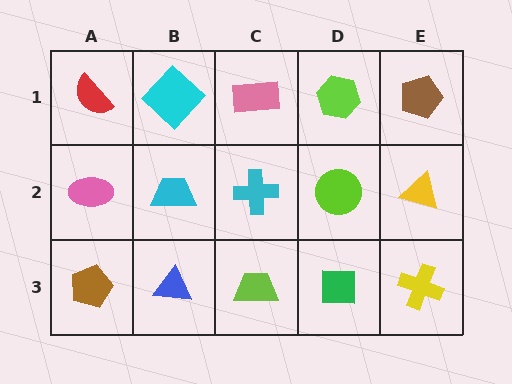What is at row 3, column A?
A brown pentagon.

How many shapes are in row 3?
5 shapes.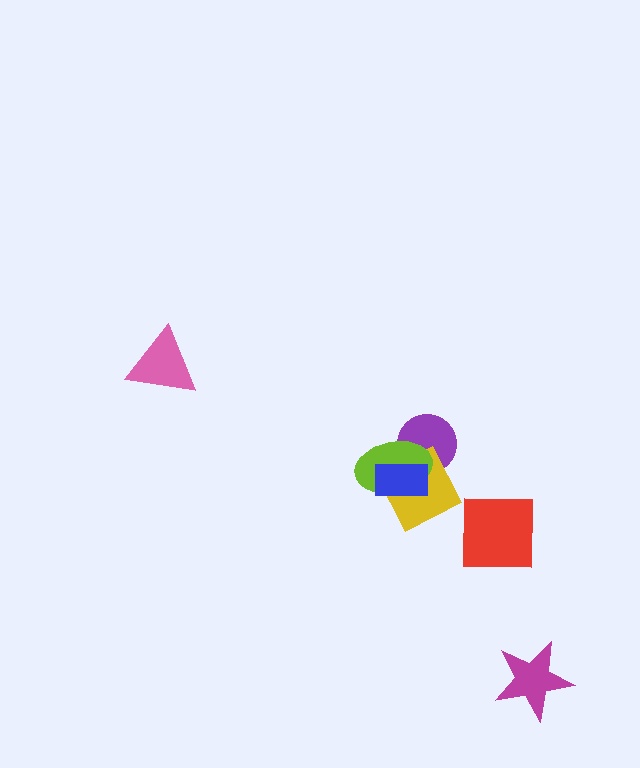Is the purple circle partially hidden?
Yes, it is partially covered by another shape.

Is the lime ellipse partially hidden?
Yes, it is partially covered by another shape.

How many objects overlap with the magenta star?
0 objects overlap with the magenta star.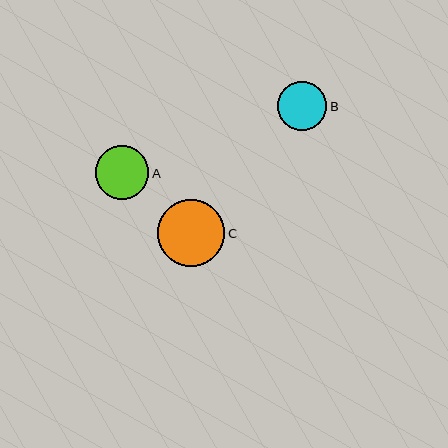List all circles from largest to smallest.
From largest to smallest: C, A, B.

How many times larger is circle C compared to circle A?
Circle C is approximately 1.3 times the size of circle A.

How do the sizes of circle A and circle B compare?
Circle A and circle B are approximately the same size.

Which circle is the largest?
Circle C is the largest with a size of approximately 68 pixels.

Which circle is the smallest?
Circle B is the smallest with a size of approximately 49 pixels.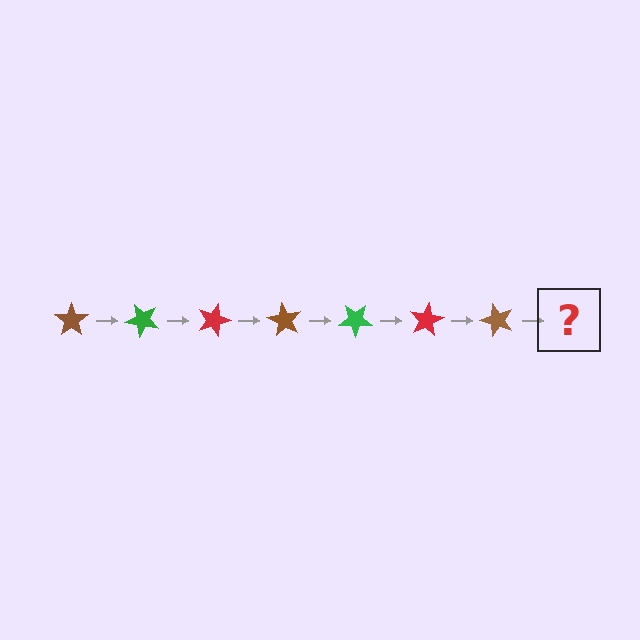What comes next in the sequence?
The next element should be a green star, rotated 315 degrees from the start.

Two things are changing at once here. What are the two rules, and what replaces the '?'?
The two rules are that it rotates 45 degrees each step and the color cycles through brown, green, and red. The '?' should be a green star, rotated 315 degrees from the start.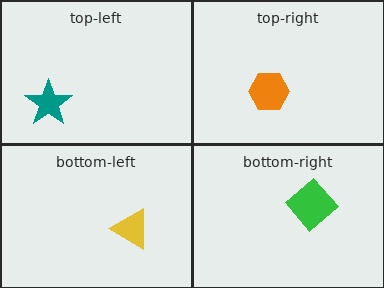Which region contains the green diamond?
The bottom-right region.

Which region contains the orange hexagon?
The top-right region.